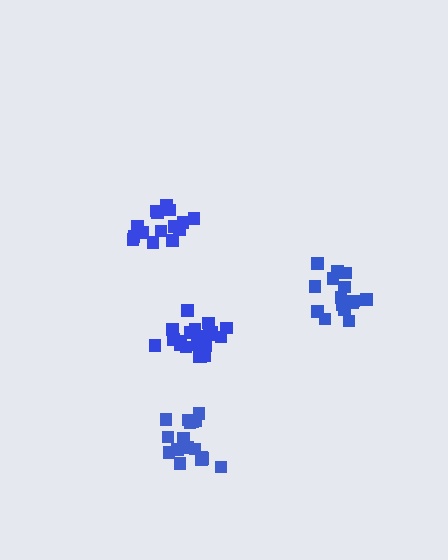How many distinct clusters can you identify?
There are 4 distinct clusters.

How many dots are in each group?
Group 1: 17 dots, Group 2: 21 dots, Group 3: 15 dots, Group 4: 15 dots (68 total).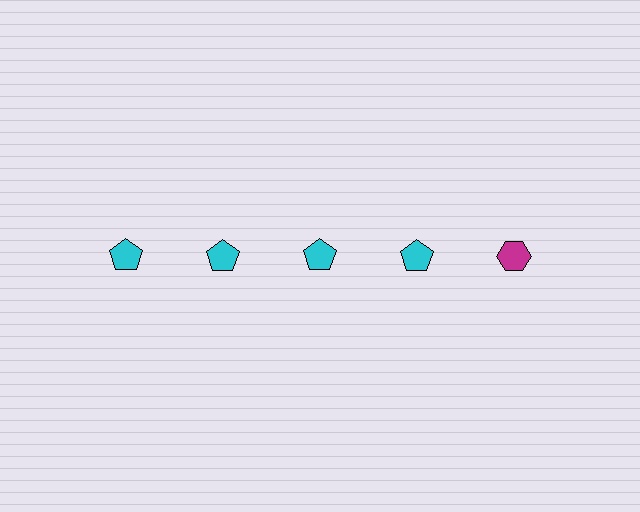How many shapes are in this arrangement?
There are 5 shapes arranged in a grid pattern.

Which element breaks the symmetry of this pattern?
The magenta hexagon in the top row, rightmost column breaks the symmetry. All other shapes are cyan pentagons.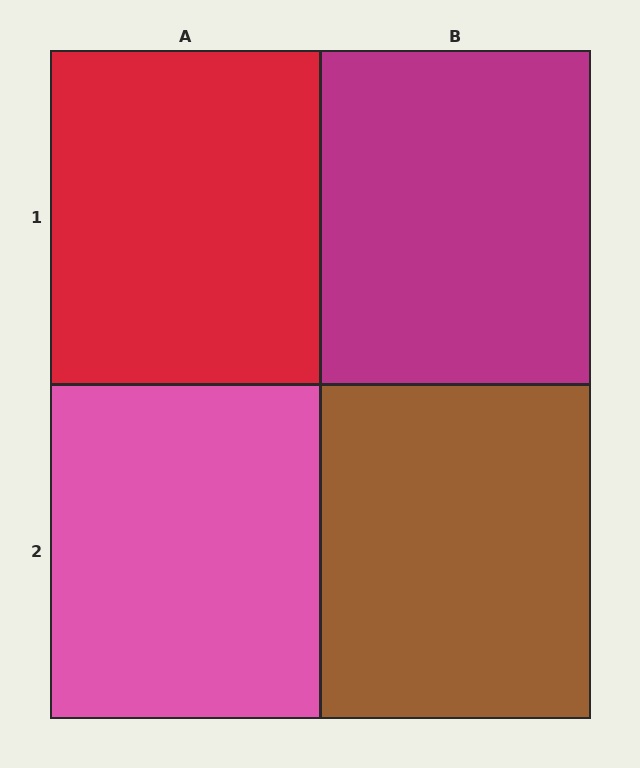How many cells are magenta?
1 cell is magenta.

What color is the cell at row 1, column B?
Magenta.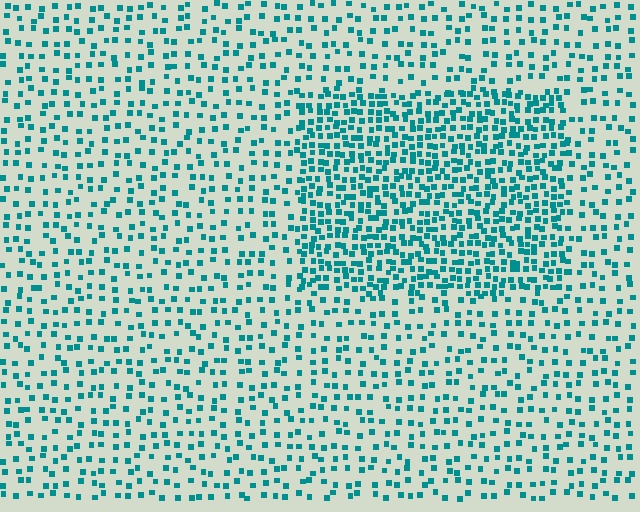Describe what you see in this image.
The image contains small teal elements arranged at two different densities. A rectangle-shaped region is visible where the elements are more densely packed than the surrounding area.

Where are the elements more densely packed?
The elements are more densely packed inside the rectangle boundary.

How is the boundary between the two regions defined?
The boundary is defined by a change in element density (approximately 2.2x ratio). All elements are the same color, size, and shape.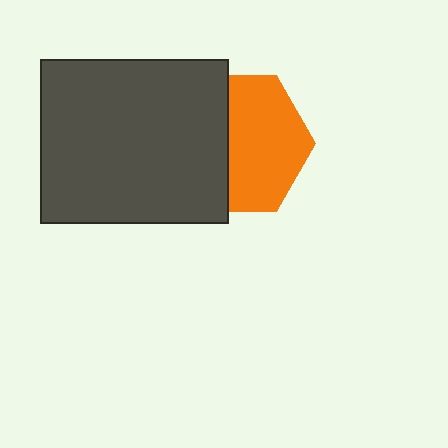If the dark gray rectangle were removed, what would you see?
You would see the complete orange hexagon.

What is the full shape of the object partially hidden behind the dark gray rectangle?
The partially hidden object is an orange hexagon.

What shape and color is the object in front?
The object in front is a dark gray rectangle.